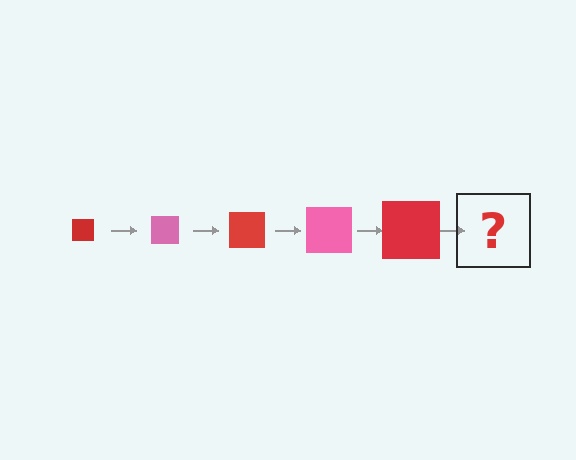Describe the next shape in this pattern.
It should be a pink square, larger than the previous one.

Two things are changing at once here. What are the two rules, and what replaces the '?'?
The two rules are that the square grows larger each step and the color cycles through red and pink. The '?' should be a pink square, larger than the previous one.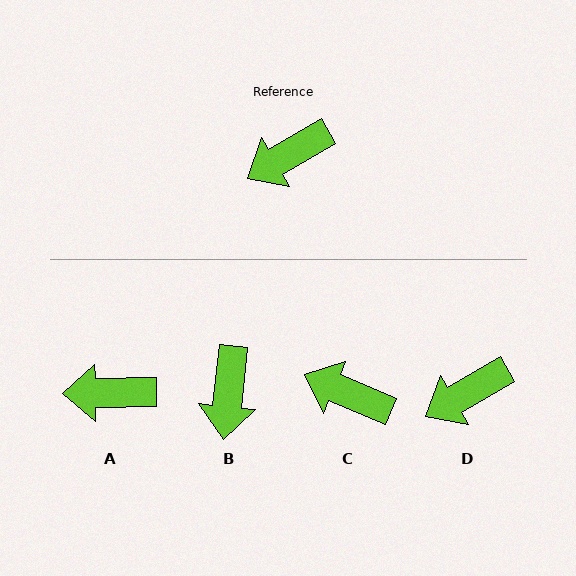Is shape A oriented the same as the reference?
No, it is off by about 29 degrees.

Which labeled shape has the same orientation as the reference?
D.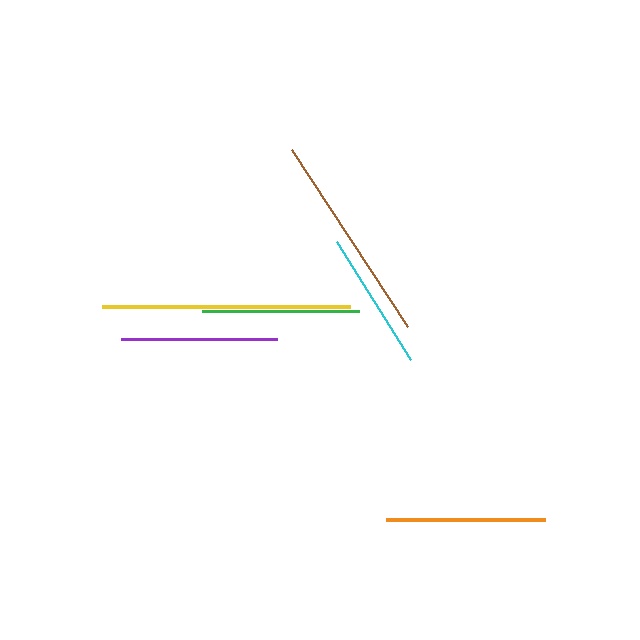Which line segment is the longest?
The yellow line is the longest at approximately 248 pixels.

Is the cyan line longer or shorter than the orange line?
The orange line is longer than the cyan line.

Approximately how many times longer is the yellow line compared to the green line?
The yellow line is approximately 1.6 times the length of the green line.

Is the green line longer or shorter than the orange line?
The orange line is longer than the green line.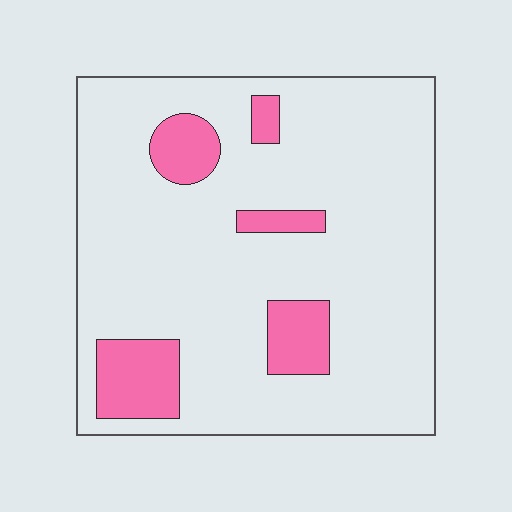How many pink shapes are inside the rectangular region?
5.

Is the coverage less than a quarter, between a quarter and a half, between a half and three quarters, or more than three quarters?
Less than a quarter.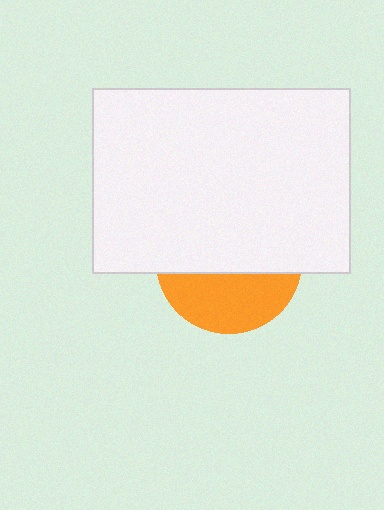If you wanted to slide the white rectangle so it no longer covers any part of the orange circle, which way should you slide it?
Slide it up — that is the most direct way to separate the two shapes.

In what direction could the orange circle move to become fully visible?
The orange circle could move down. That would shift it out from behind the white rectangle entirely.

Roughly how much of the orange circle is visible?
A small part of it is visible (roughly 39%).